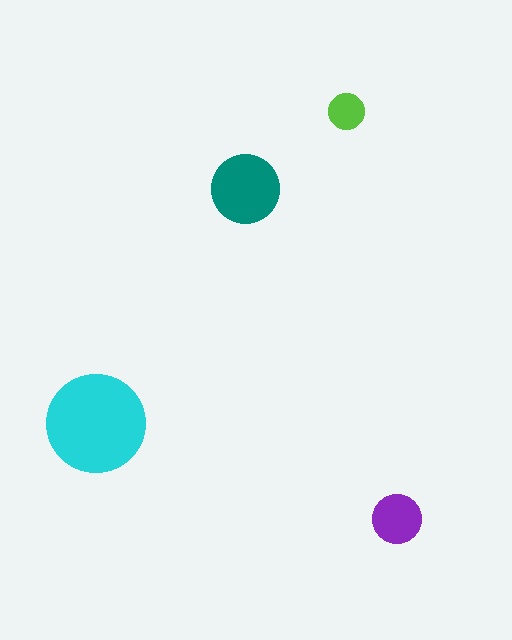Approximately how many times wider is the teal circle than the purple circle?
About 1.5 times wider.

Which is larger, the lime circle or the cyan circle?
The cyan one.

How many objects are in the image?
There are 4 objects in the image.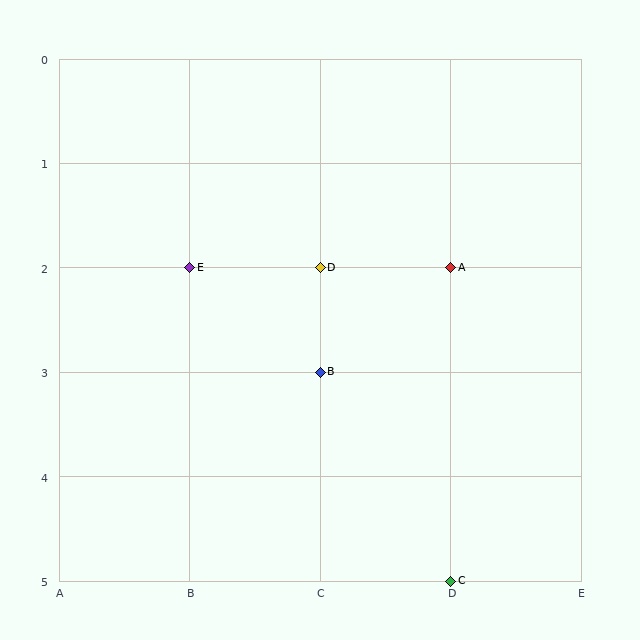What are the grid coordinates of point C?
Point C is at grid coordinates (D, 5).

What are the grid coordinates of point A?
Point A is at grid coordinates (D, 2).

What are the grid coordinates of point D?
Point D is at grid coordinates (C, 2).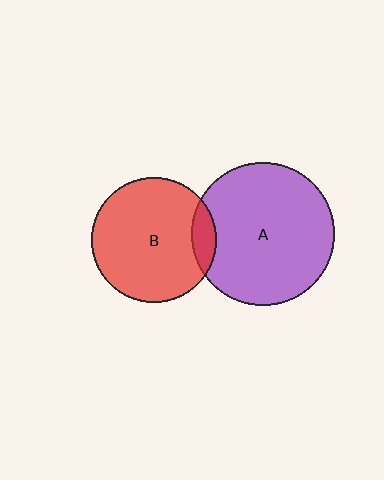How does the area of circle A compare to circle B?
Approximately 1.3 times.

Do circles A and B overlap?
Yes.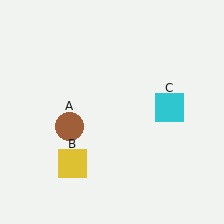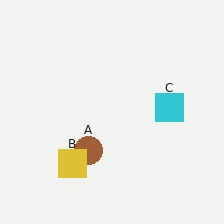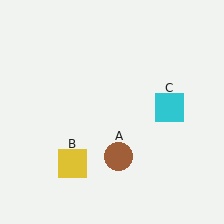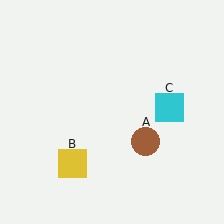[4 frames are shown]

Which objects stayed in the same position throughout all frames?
Yellow square (object B) and cyan square (object C) remained stationary.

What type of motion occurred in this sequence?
The brown circle (object A) rotated counterclockwise around the center of the scene.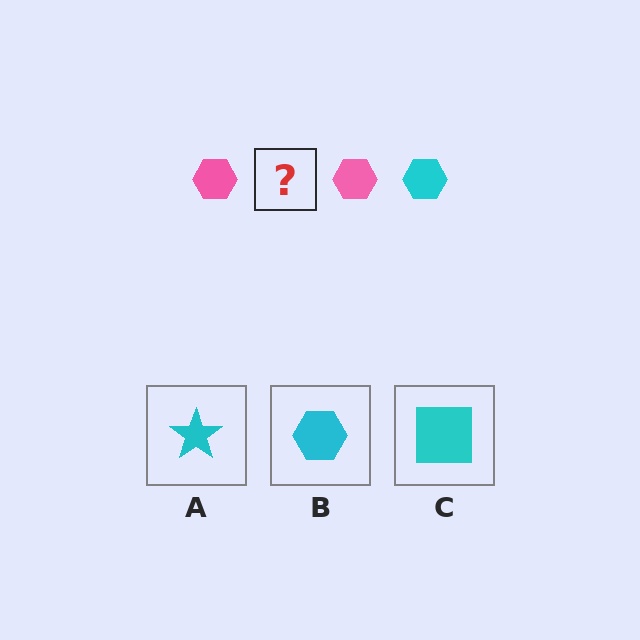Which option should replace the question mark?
Option B.